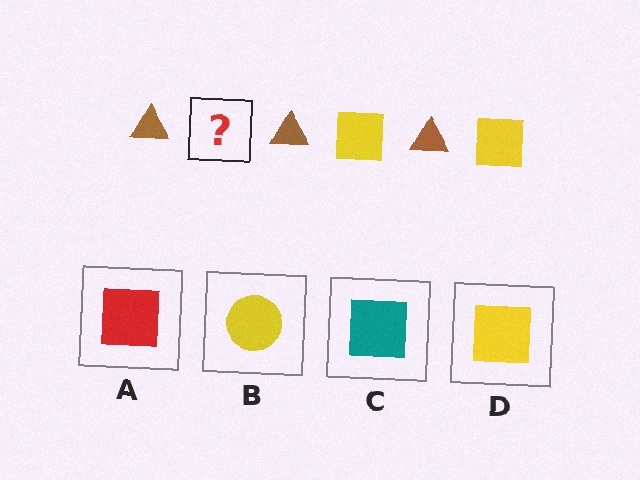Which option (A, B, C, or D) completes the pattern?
D.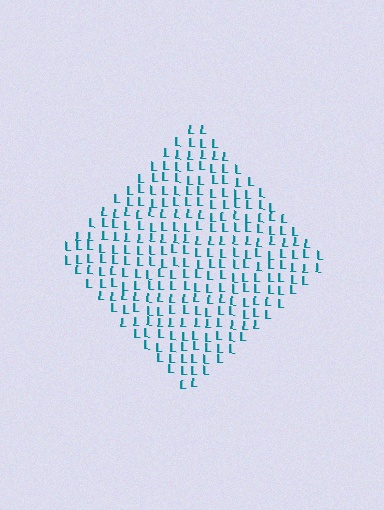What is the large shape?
The large shape is a diamond.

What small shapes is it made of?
It is made of small letter L's.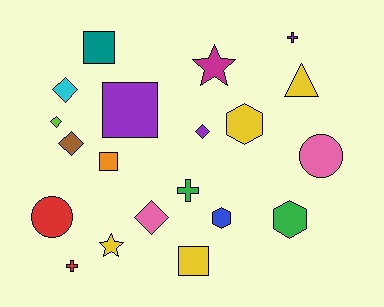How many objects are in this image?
There are 20 objects.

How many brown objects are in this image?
There is 1 brown object.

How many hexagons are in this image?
There are 3 hexagons.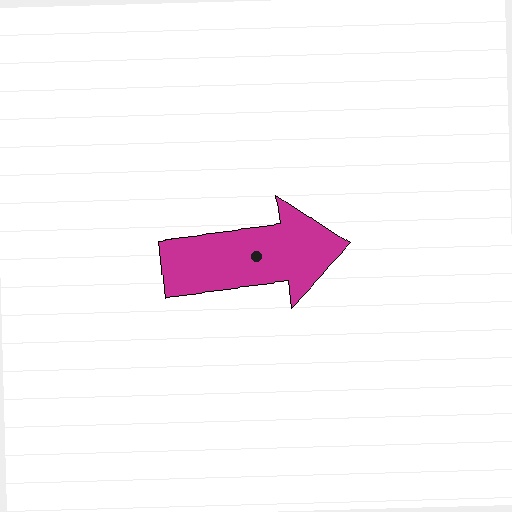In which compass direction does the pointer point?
East.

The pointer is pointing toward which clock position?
Roughly 3 o'clock.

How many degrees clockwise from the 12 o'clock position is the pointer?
Approximately 83 degrees.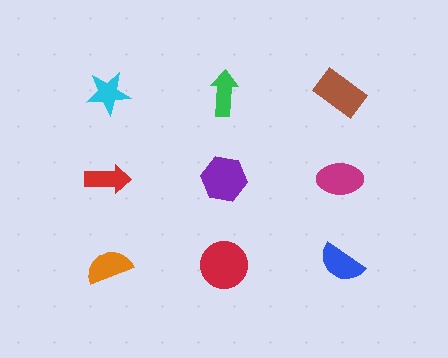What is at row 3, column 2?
A red circle.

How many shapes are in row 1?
3 shapes.